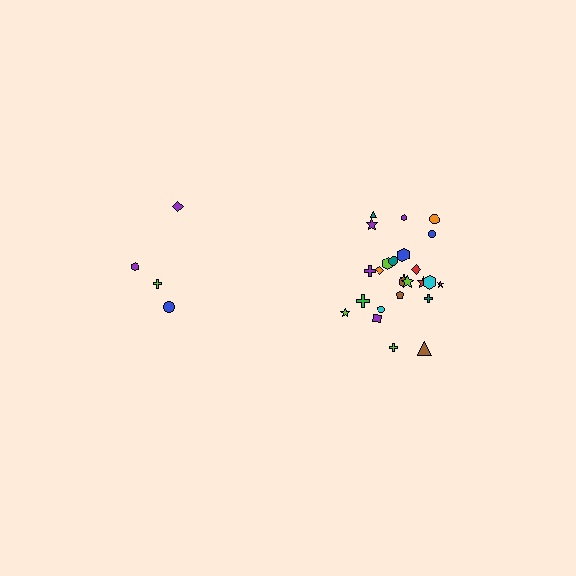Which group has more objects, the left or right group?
The right group.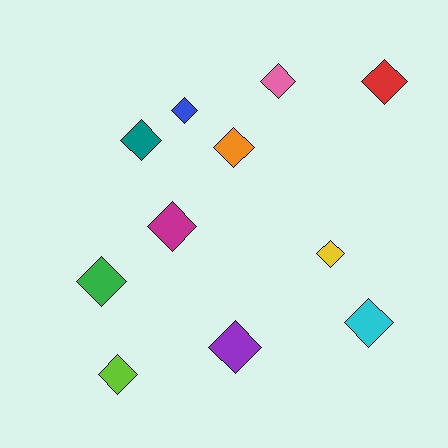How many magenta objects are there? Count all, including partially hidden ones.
There is 1 magenta object.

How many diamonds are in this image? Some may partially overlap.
There are 11 diamonds.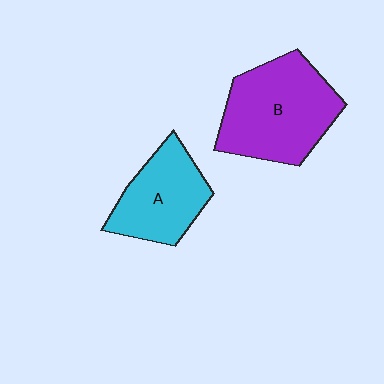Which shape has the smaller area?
Shape A (cyan).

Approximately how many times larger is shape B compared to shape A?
Approximately 1.4 times.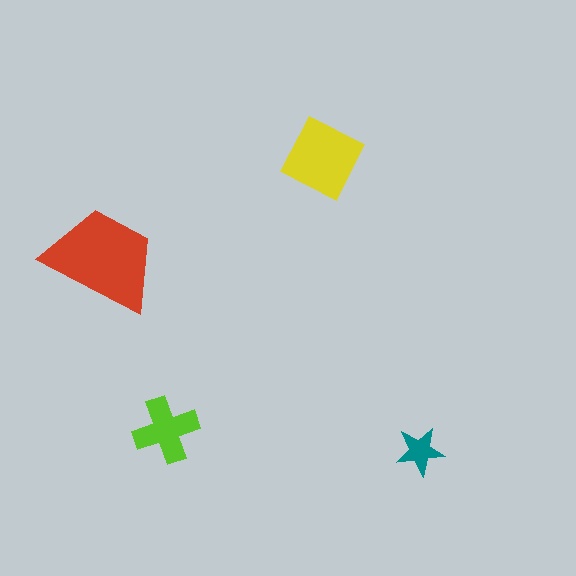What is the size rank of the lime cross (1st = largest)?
3rd.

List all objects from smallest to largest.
The teal star, the lime cross, the yellow diamond, the red trapezoid.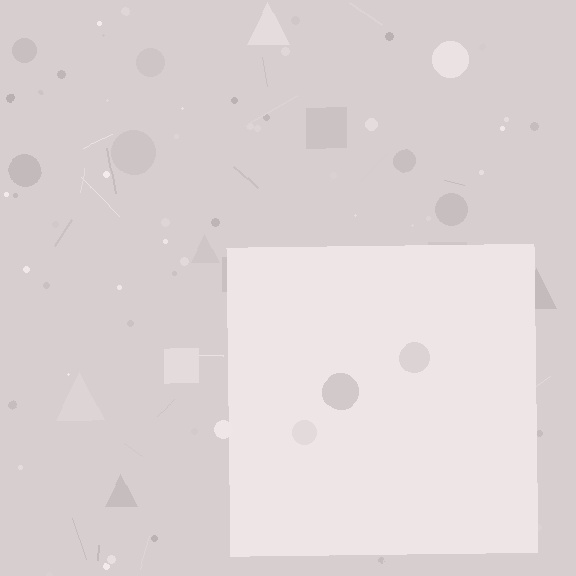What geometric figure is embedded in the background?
A square is embedded in the background.